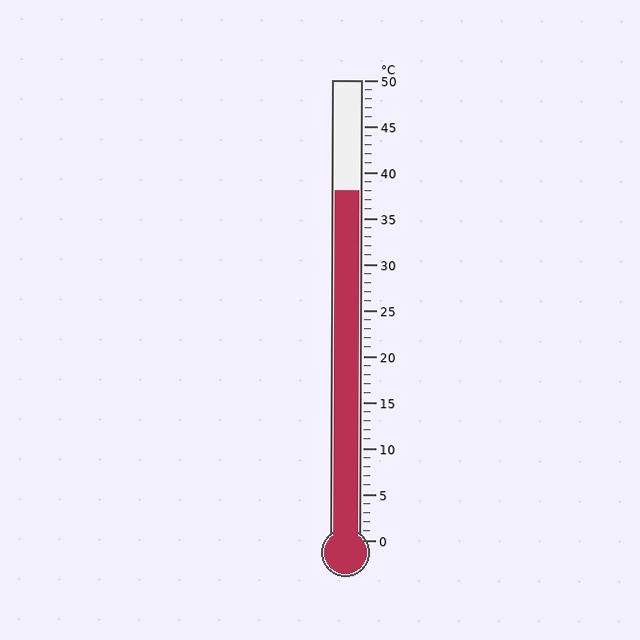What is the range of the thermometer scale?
The thermometer scale ranges from 0°C to 50°C.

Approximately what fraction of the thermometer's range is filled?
The thermometer is filled to approximately 75% of its range.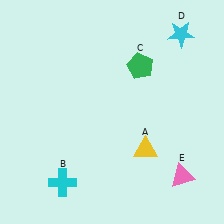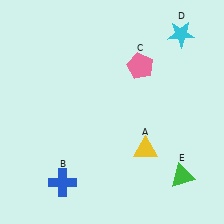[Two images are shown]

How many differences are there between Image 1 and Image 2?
There are 3 differences between the two images.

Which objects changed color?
B changed from cyan to blue. C changed from green to pink. E changed from pink to green.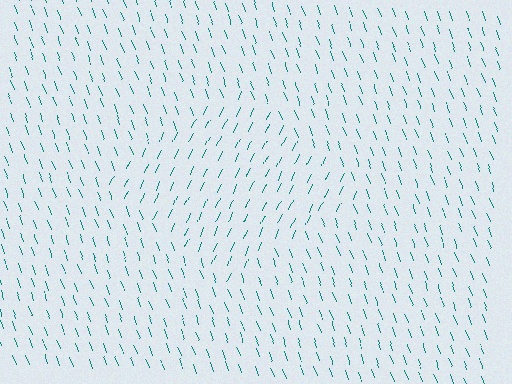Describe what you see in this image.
The image is filled with small teal line segments. A diamond region in the image has lines oriented differently from the surrounding lines, creating a visible texture boundary.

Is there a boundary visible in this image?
Yes, there is a texture boundary formed by a change in line orientation.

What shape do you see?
I see a diamond.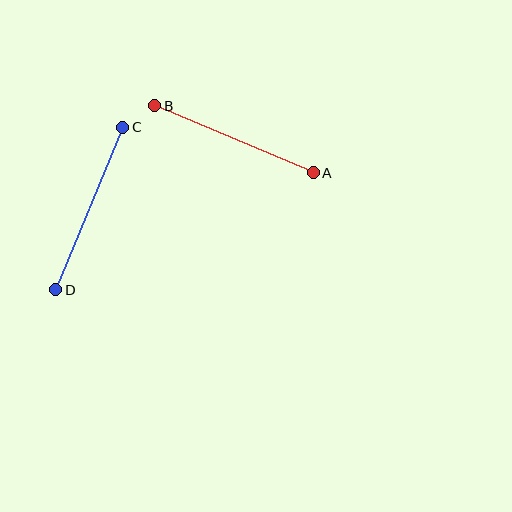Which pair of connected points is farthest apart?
Points C and D are farthest apart.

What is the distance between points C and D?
The distance is approximately 176 pixels.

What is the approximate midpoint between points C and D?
The midpoint is at approximately (89, 209) pixels.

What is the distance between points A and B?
The distance is approximately 172 pixels.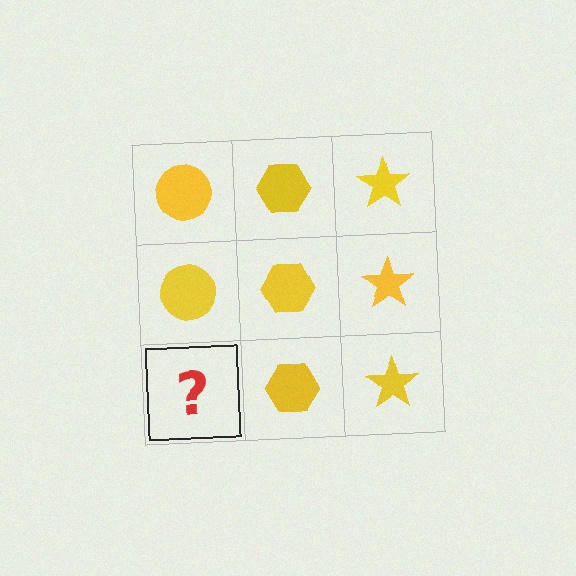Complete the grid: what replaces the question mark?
The question mark should be replaced with a yellow circle.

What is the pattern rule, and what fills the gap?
The rule is that each column has a consistent shape. The gap should be filled with a yellow circle.